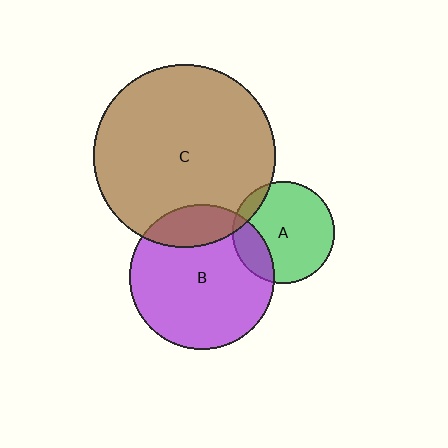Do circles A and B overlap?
Yes.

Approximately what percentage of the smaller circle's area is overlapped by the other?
Approximately 20%.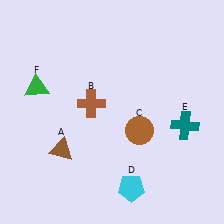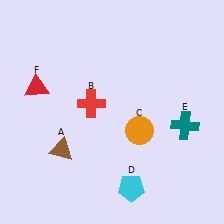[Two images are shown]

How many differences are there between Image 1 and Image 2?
There are 3 differences between the two images.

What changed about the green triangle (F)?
In Image 1, F is green. In Image 2, it changed to red.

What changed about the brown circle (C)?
In Image 1, C is brown. In Image 2, it changed to orange.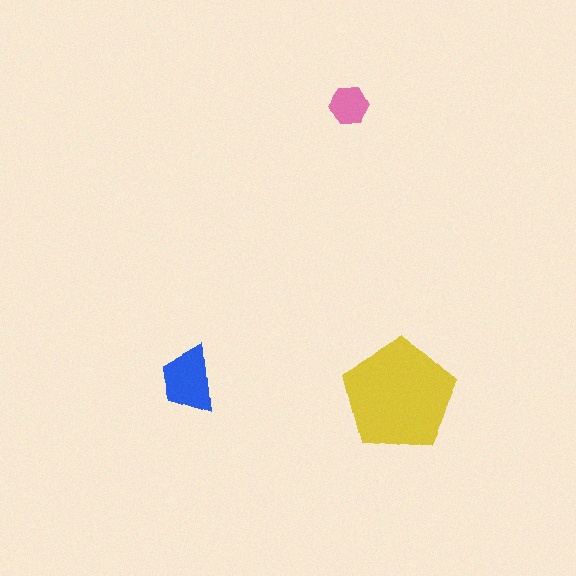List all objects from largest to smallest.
The yellow pentagon, the blue trapezoid, the pink hexagon.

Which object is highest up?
The pink hexagon is topmost.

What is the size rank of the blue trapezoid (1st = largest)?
2nd.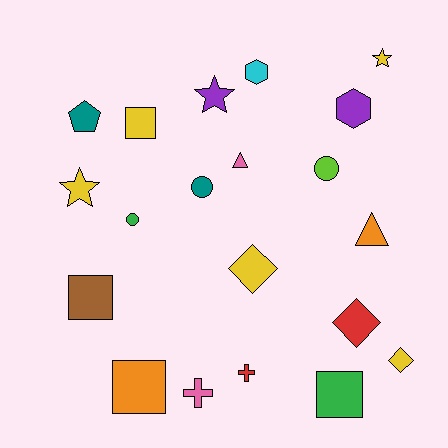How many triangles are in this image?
There are 2 triangles.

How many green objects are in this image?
There are 2 green objects.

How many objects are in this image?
There are 20 objects.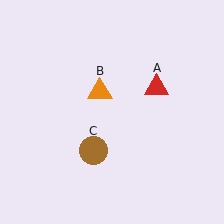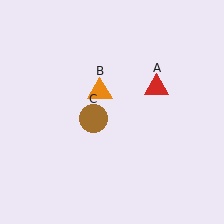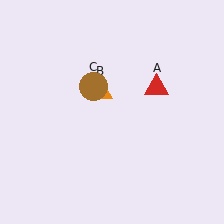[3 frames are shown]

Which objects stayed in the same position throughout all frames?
Red triangle (object A) and orange triangle (object B) remained stationary.